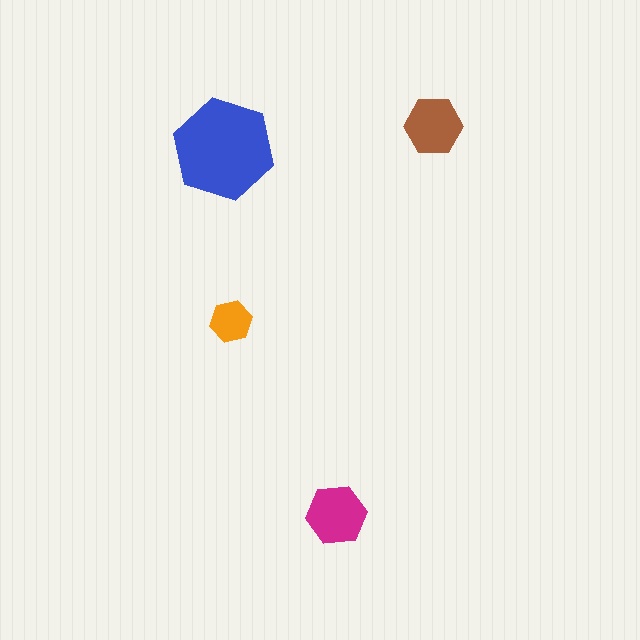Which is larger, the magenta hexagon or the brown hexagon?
The magenta one.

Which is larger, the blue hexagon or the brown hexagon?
The blue one.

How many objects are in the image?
There are 4 objects in the image.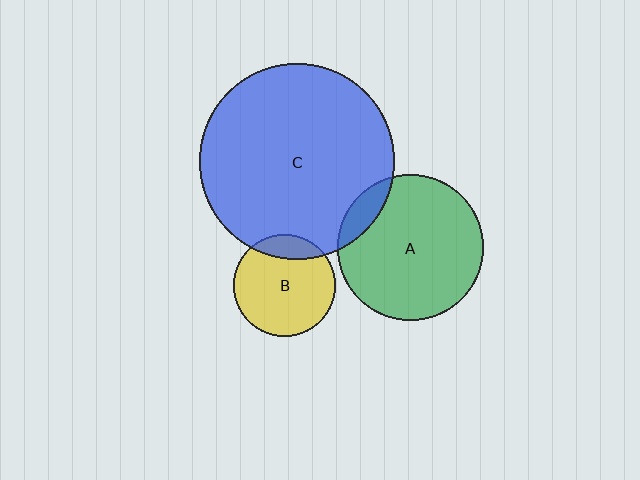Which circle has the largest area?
Circle C (blue).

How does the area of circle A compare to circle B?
Approximately 2.0 times.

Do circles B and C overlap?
Yes.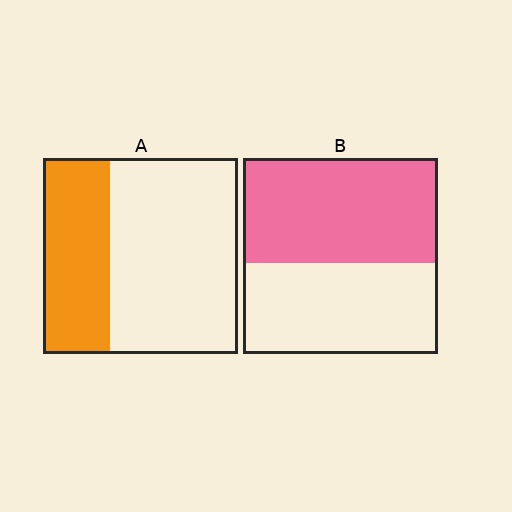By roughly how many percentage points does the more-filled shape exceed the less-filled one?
By roughly 20 percentage points (B over A).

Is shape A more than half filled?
No.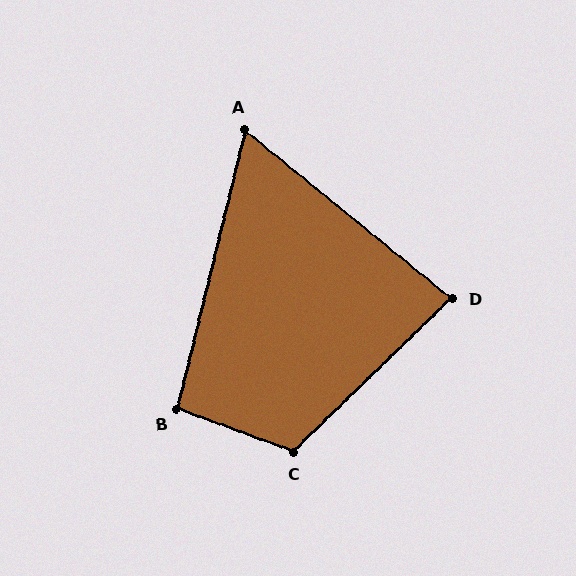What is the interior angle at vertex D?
Approximately 83 degrees (acute).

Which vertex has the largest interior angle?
C, at approximately 116 degrees.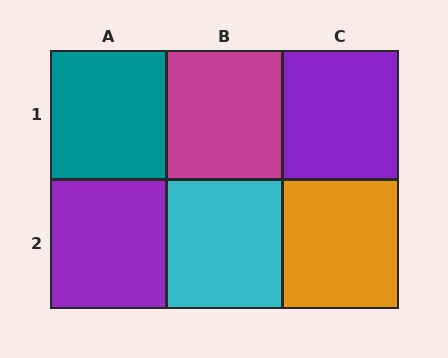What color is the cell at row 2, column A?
Purple.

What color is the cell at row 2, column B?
Cyan.